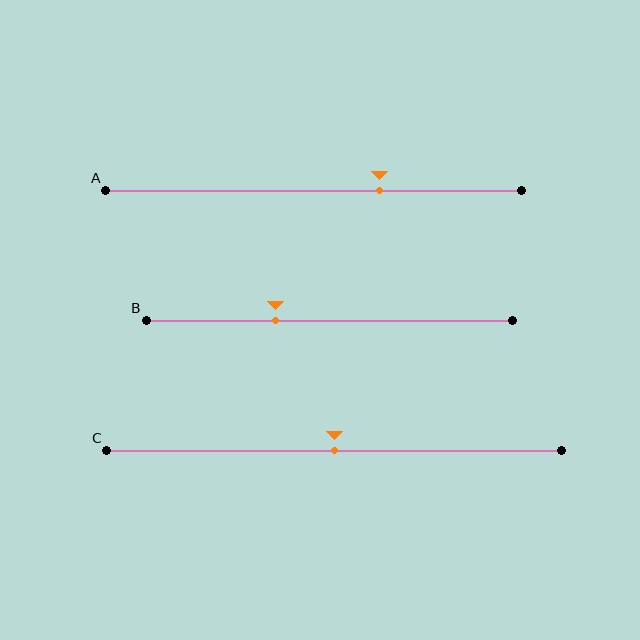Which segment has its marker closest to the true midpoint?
Segment C has its marker closest to the true midpoint.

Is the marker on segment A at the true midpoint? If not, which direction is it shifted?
No, the marker on segment A is shifted to the right by about 16% of the segment length.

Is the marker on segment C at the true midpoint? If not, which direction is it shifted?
Yes, the marker on segment C is at the true midpoint.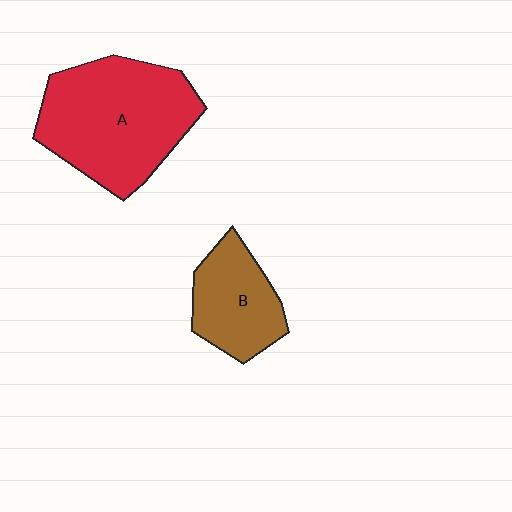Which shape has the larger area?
Shape A (red).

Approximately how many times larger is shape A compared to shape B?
Approximately 1.9 times.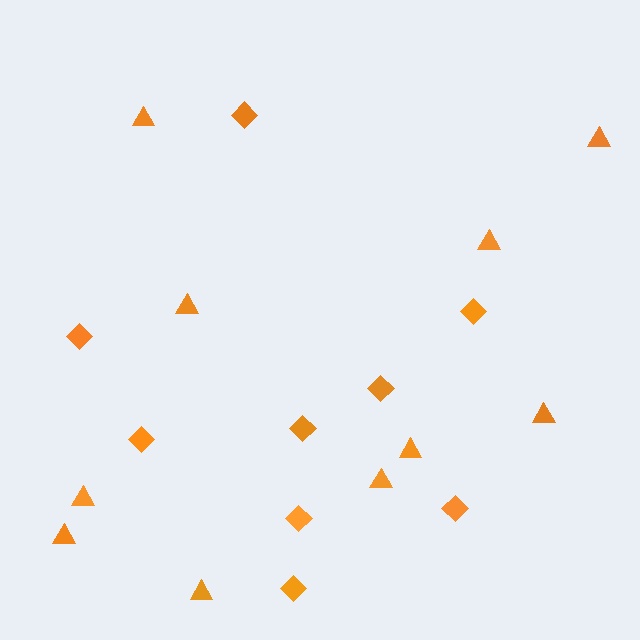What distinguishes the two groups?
There are 2 groups: one group of triangles (10) and one group of diamonds (9).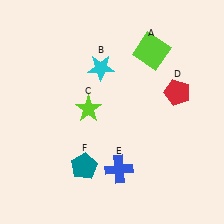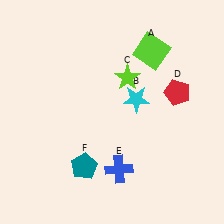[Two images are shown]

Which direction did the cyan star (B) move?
The cyan star (B) moved right.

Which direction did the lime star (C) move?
The lime star (C) moved right.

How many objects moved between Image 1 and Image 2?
2 objects moved between the two images.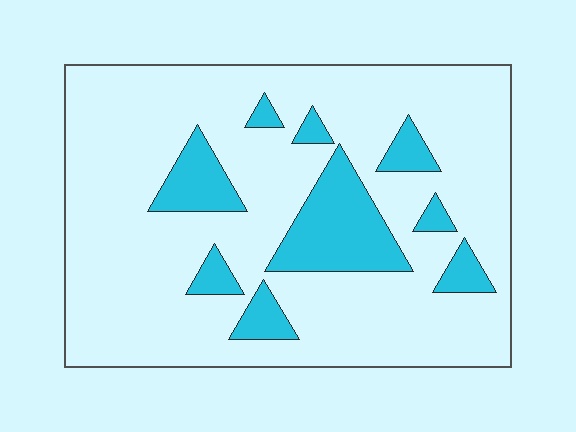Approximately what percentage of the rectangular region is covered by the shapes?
Approximately 20%.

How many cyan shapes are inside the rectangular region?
9.